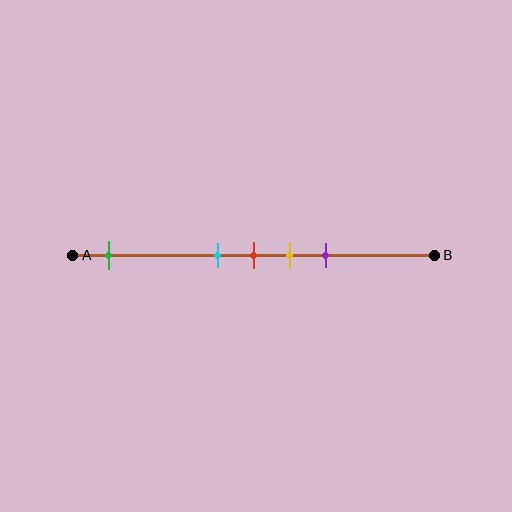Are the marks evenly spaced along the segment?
No, the marks are not evenly spaced.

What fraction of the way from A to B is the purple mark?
The purple mark is approximately 70% (0.7) of the way from A to B.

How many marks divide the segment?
There are 5 marks dividing the segment.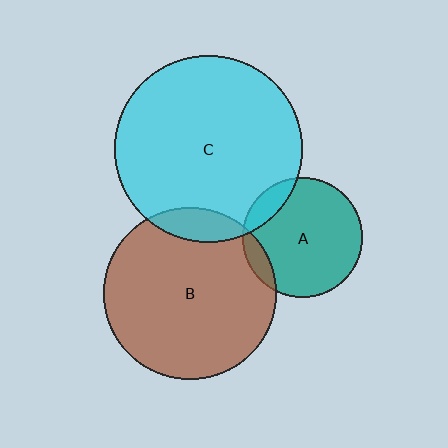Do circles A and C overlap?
Yes.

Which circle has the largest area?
Circle C (cyan).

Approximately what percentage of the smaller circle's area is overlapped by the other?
Approximately 10%.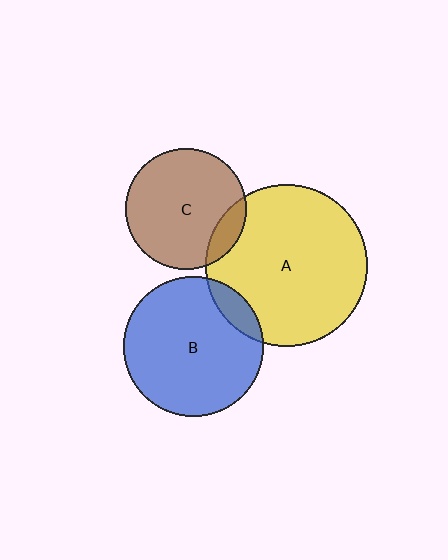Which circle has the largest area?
Circle A (yellow).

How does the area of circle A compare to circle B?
Approximately 1.3 times.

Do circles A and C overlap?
Yes.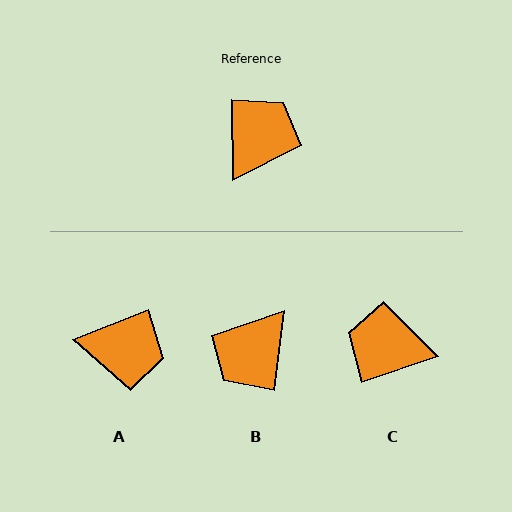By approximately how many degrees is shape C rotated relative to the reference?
Approximately 108 degrees counter-clockwise.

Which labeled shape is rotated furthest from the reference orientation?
B, about 172 degrees away.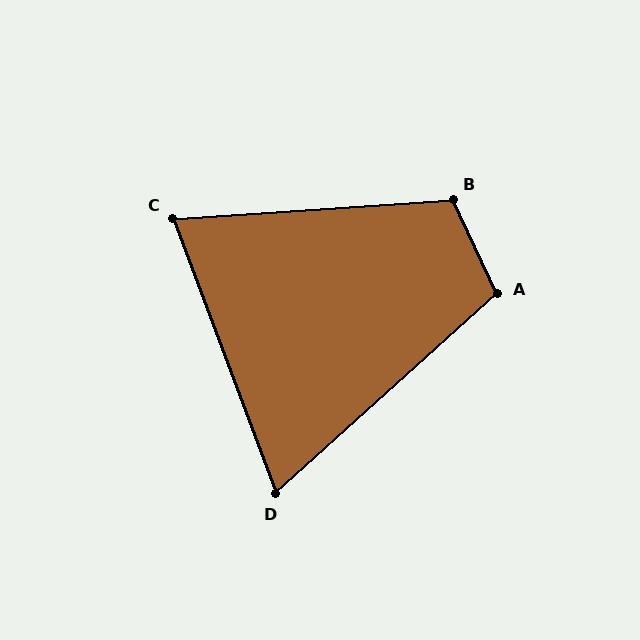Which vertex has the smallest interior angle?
D, at approximately 69 degrees.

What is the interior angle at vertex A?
Approximately 107 degrees (obtuse).